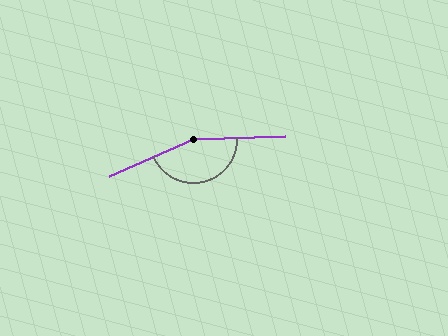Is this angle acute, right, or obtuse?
It is obtuse.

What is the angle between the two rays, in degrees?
Approximately 158 degrees.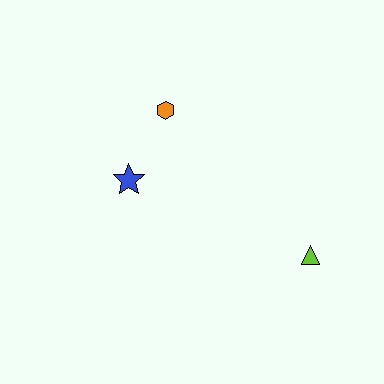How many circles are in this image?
There are no circles.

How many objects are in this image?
There are 3 objects.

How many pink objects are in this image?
There are no pink objects.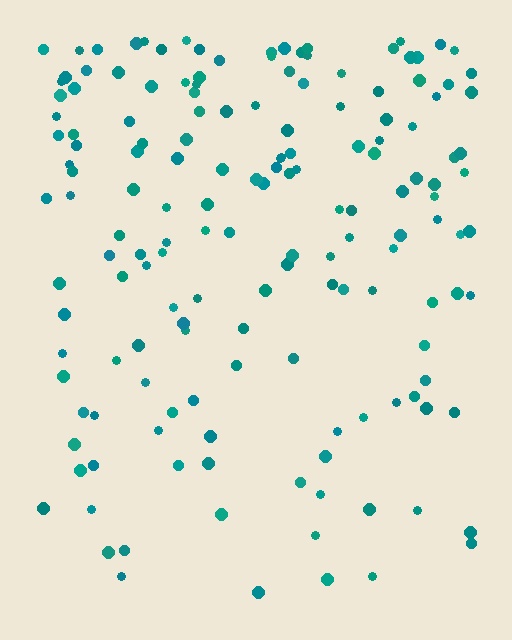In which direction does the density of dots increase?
From bottom to top, with the top side densest.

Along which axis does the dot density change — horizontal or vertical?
Vertical.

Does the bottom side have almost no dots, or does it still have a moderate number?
Still a moderate number, just noticeably fewer than the top.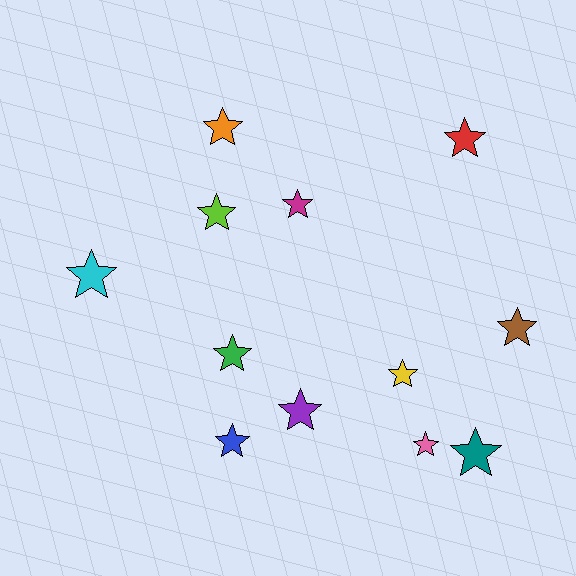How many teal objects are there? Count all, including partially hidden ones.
There is 1 teal object.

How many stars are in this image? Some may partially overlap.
There are 12 stars.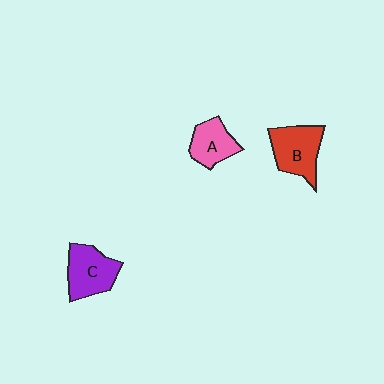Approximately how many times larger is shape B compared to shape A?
Approximately 1.4 times.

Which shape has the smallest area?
Shape A (pink).